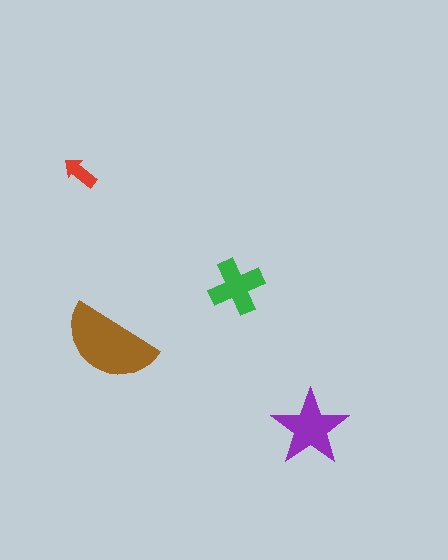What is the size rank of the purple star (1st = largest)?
2nd.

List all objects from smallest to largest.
The red arrow, the green cross, the purple star, the brown semicircle.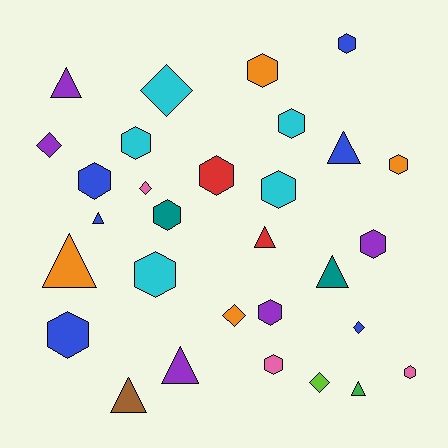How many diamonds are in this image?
There are 6 diamonds.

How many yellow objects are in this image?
There are no yellow objects.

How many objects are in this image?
There are 30 objects.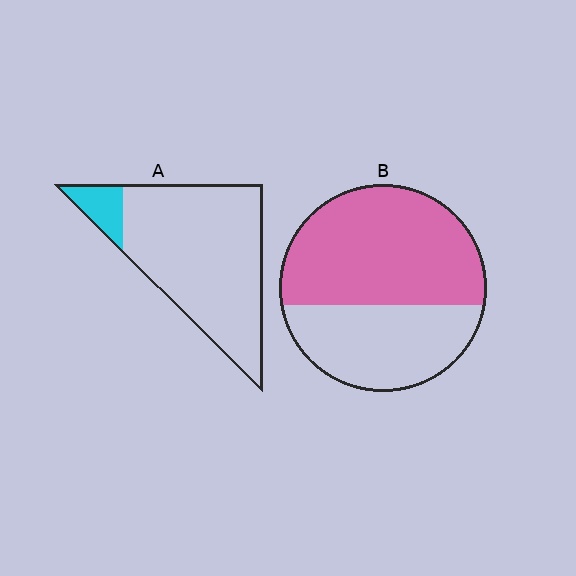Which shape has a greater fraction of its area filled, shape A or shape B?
Shape B.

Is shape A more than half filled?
No.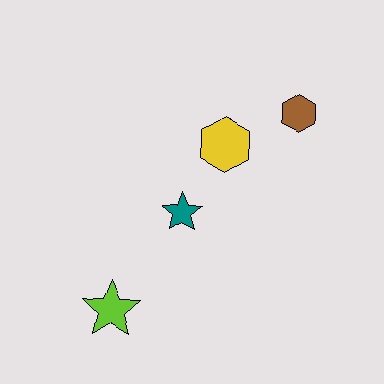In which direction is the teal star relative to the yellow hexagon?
The teal star is below the yellow hexagon.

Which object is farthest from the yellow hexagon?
The lime star is farthest from the yellow hexagon.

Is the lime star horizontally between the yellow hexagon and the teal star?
No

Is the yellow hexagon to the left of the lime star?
No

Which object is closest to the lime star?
The teal star is closest to the lime star.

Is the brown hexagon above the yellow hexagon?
Yes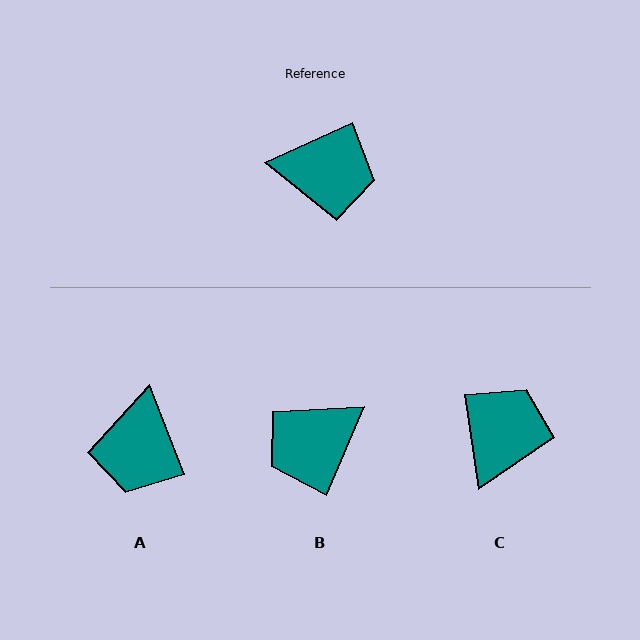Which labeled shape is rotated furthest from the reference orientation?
B, about 138 degrees away.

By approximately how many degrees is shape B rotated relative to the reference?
Approximately 138 degrees clockwise.